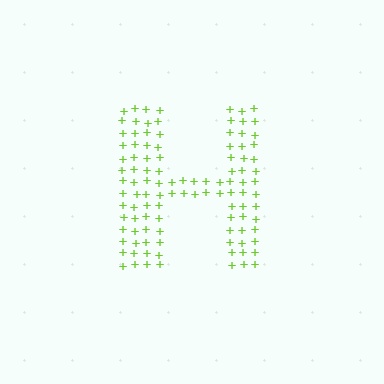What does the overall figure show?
The overall figure shows the letter H.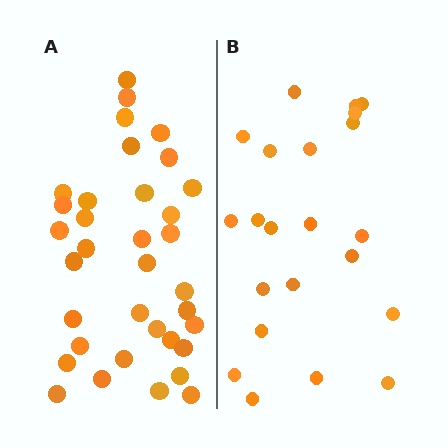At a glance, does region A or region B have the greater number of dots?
Region A (the left region) has more dots.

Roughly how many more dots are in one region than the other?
Region A has approximately 15 more dots than region B.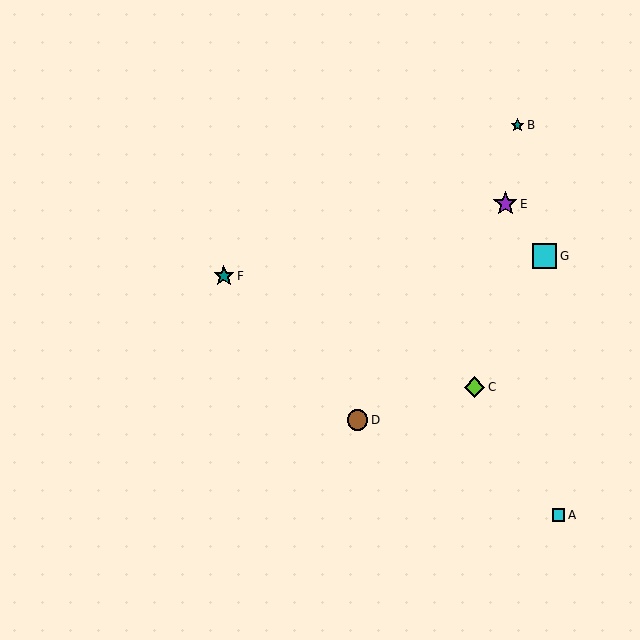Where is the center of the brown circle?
The center of the brown circle is at (358, 420).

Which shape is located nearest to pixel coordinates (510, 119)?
The teal star (labeled B) at (518, 125) is nearest to that location.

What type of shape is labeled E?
Shape E is a purple star.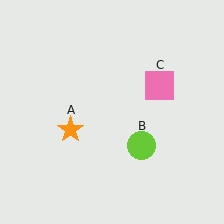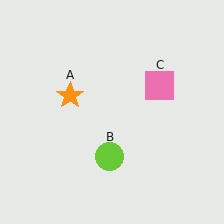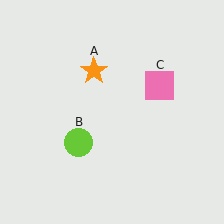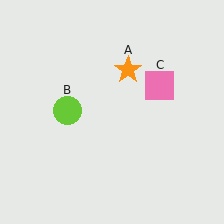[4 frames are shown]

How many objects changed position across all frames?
2 objects changed position: orange star (object A), lime circle (object B).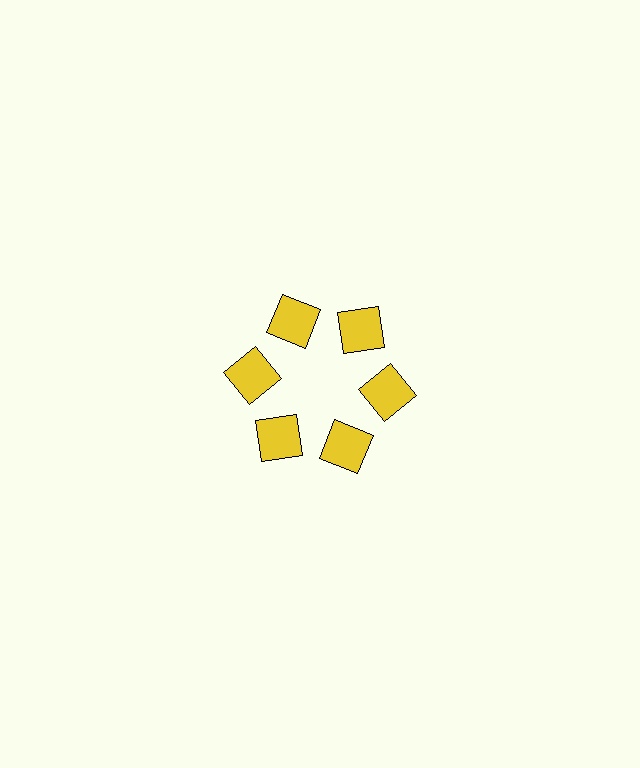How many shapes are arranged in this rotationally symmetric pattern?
There are 6 shapes, arranged in 6 groups of 1.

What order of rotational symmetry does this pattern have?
This pattern has 6-fold rotational symmetry.